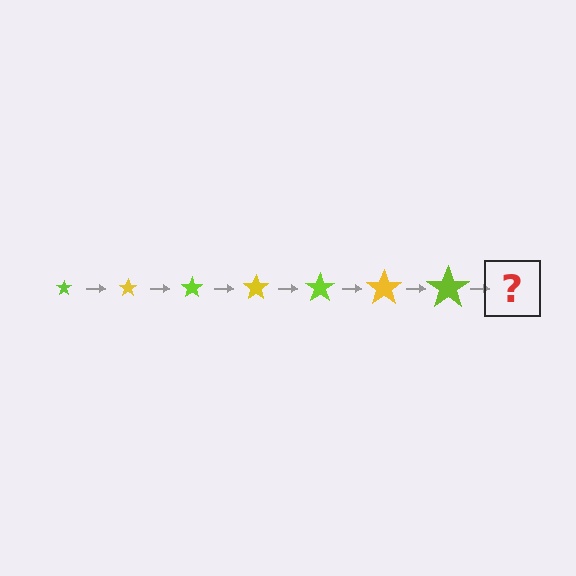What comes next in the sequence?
The next element should be a yellow star, larger than the previous one.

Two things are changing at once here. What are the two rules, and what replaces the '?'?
The two rules are that the star grows larger each step and the color cycles through lime and yellow. The '?' should be a yellow star, larger than the previous one.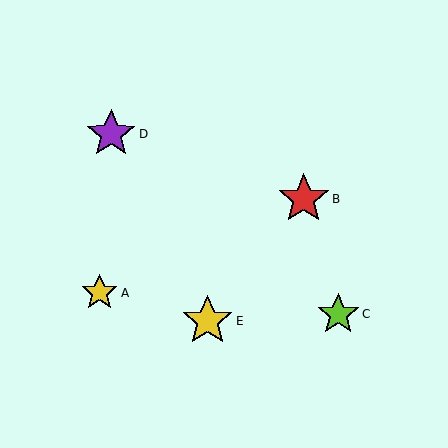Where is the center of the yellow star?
The center of the yellow star is at (100, 293).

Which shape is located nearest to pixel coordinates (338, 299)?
The lime star (labeled C) at (338, 314) is nearest to that location.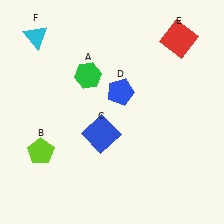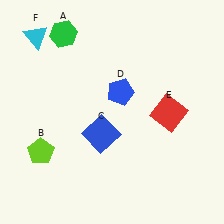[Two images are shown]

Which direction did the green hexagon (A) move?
The green hexagon (A) moved up.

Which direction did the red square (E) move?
The red square (E) moved down.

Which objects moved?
The objects that moved are: the green hexagon (A), the red square (E).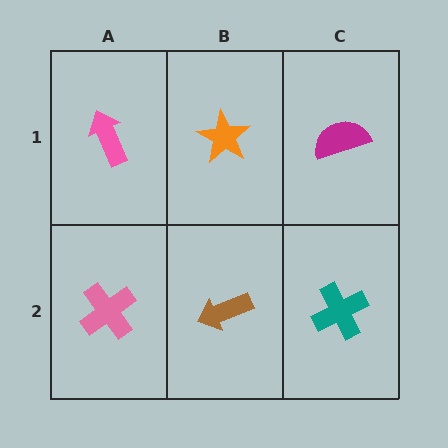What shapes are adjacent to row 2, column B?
An orange star (row 1, column B), a pink cross (row 2, column A), a teal cross (row 2, column C).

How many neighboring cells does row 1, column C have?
2.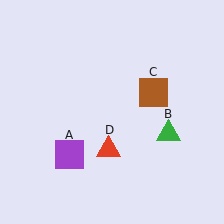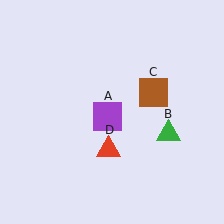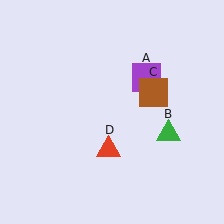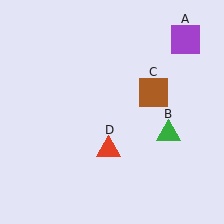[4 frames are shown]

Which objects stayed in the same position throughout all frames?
Green triangle (object B) and brown square (object C) and red triangle (object D) remained stationary.